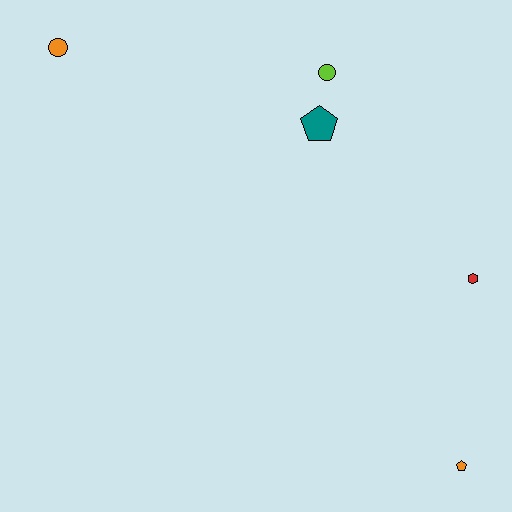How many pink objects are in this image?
There are no pink objects.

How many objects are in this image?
There are 5 objects.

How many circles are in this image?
There are 2 circles.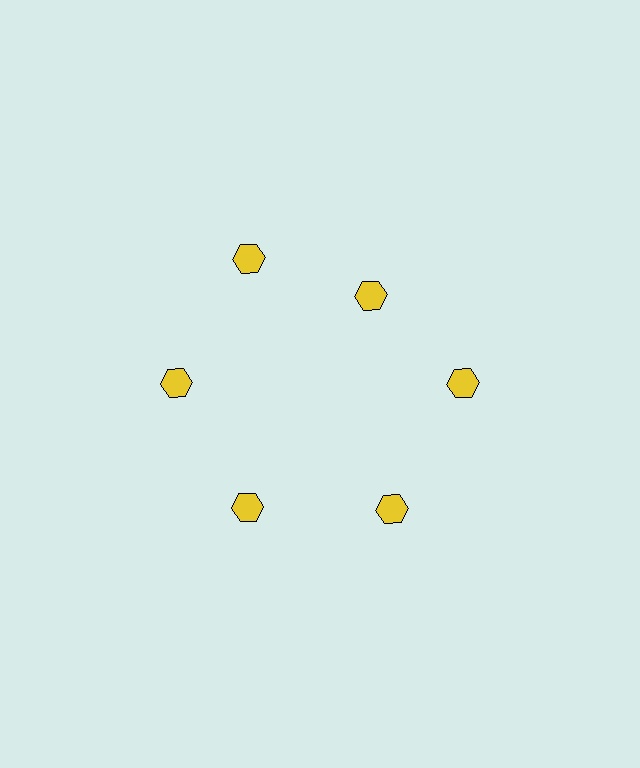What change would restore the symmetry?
The symmetry would be restored by moving it outward, back onto the ring so that all 6 hexagons sit at equal angles and equal distance from the center.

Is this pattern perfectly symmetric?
No. The 6 yellow hexagons are arranged in a ring, but one element near the 1 o'clock position is pulled inward toward the center, breaking the 6-fold rotational symmetry.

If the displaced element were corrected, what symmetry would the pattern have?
It would have 6-fold rotational symmetry — the pattern would map onto itself every 60 degrees.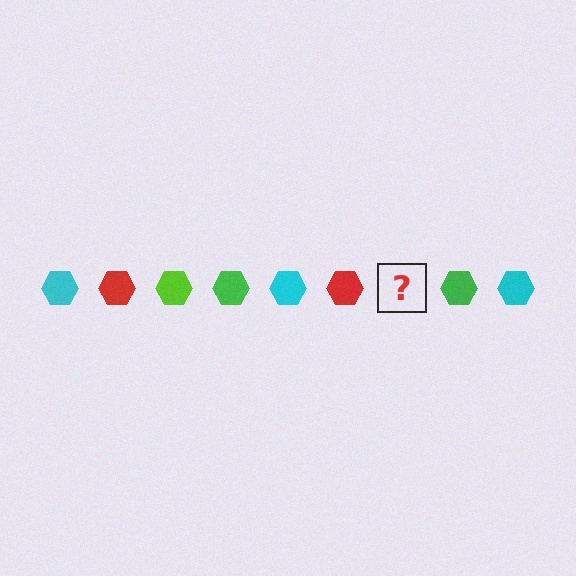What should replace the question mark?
The question mark should be replaced with a lime hexagon.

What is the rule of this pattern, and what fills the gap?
The rule is that the pattern cycles through cyan, red, lime, green hexagons. The gap should be filled with a lime hexagon.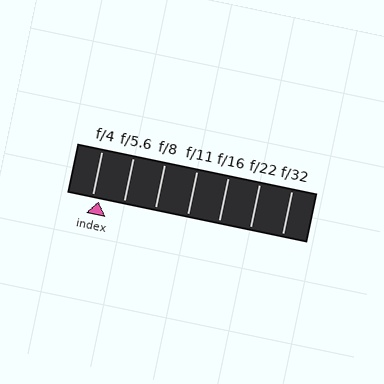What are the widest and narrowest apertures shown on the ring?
The widest aperture shown is f/4 and the narrowest is f/32.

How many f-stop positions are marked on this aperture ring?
There are 7 f-stop positions marked.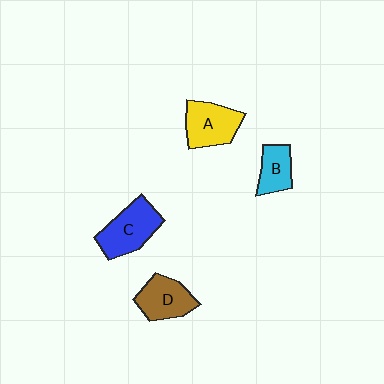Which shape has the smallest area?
Shape B (cyan).